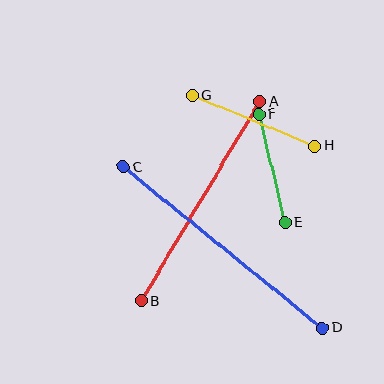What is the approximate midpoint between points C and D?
The midpoint is at approximately (223, 248) pixels.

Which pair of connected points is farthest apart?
Points C and D are farthest apart.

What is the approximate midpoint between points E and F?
The midpoint is at approximately (272, 168) pixels.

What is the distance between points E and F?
The distance is approximately 112 pixels.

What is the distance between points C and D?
The distance is approximately 256 pixels.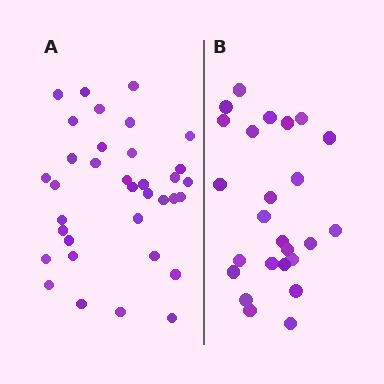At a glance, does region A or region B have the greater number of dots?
Region A (the left region) has more dots.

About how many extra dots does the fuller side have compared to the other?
Region A has roughly 10 or so more dots than region B.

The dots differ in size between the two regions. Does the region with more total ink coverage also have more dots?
No. Region B has more total ink coverage because its dots are larger, but region A actually contains more individual dots. Total area can be misleading — the number of items is what matters here.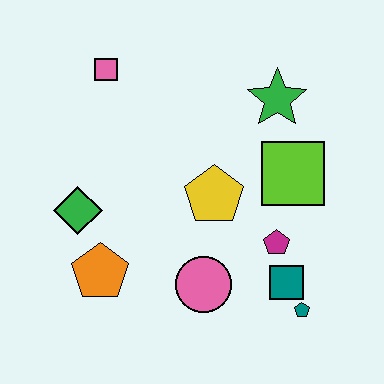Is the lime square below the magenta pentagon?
No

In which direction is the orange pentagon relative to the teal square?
The orange pentagon is to the left of the teal square.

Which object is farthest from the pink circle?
The pink square is farthest from the pink circle.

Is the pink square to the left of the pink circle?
Yes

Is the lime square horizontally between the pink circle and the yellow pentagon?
No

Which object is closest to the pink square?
The green diamond is closest to the pink square.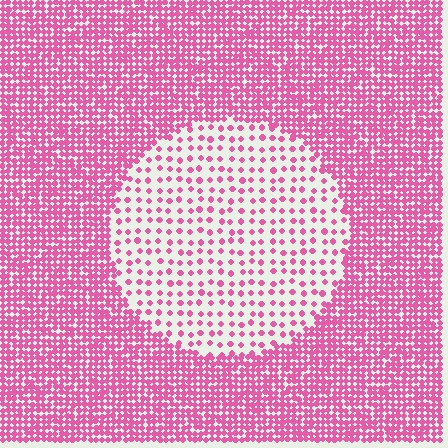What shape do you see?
I see a circle.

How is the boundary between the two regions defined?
The boundary is defined by a change in element density (approximately 3.1x ratio). All elements are the same color, size, and shape.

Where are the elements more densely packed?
The elements are more densely packed outside the circle boundary.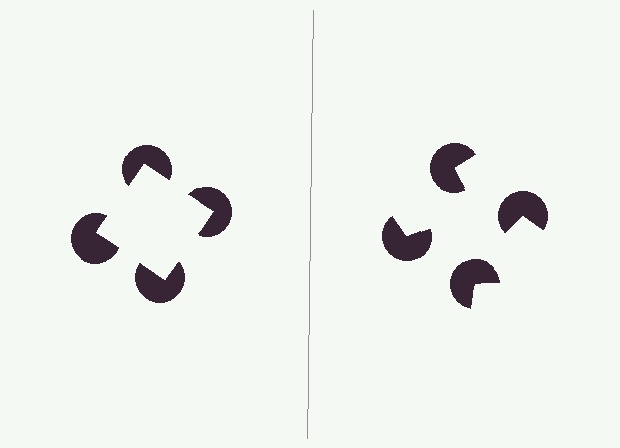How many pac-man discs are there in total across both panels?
8 — 4 on each side.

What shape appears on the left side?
An illusory square.